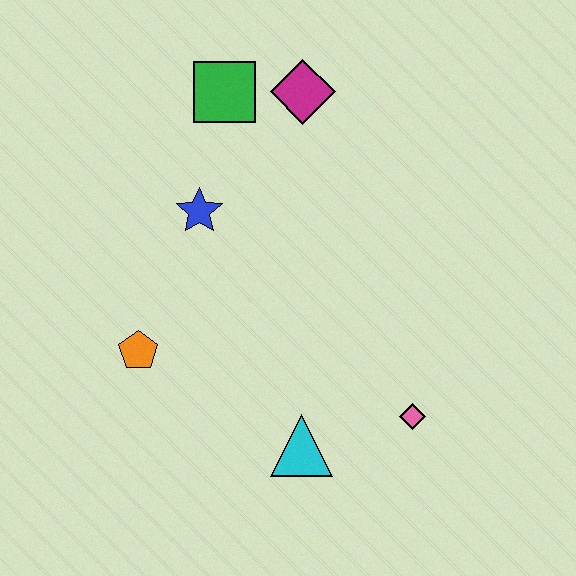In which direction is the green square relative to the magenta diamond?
The green square is to the left of the magenta diamond.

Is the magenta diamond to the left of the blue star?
No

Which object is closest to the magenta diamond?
The green square is closest to the magenta diamond.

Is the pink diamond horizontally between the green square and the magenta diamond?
No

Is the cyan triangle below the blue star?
Yes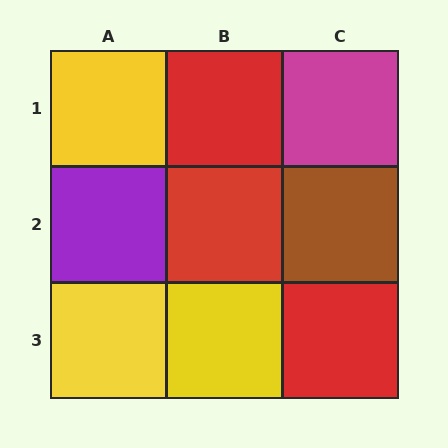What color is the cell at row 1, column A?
Yellow.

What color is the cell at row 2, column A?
Purple.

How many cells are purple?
1 cell is purple.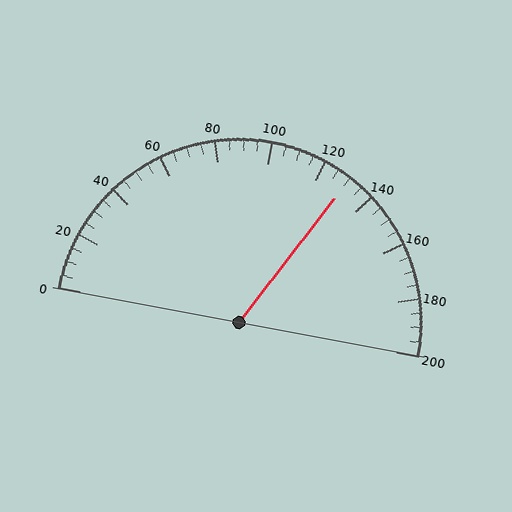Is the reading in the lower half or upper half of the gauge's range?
The reading is in the upper half of the range (0 to 200).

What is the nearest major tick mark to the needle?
The nearest major tick mark is 120.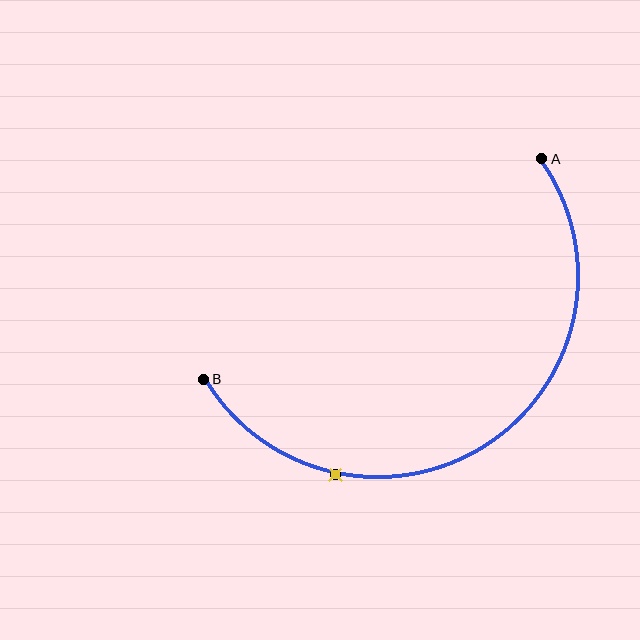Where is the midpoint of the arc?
The arc midpoint is the point on the curve farthest from the straight line joining A and B. It sits below that line.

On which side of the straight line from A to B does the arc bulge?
The arc bulges below the straight line connecting A and B.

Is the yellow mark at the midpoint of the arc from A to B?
No. The yellow mark lies on the arc but is closer to endpoint B. The arc midpoint would be at the point on the curve equidistant along the arc from both A and B.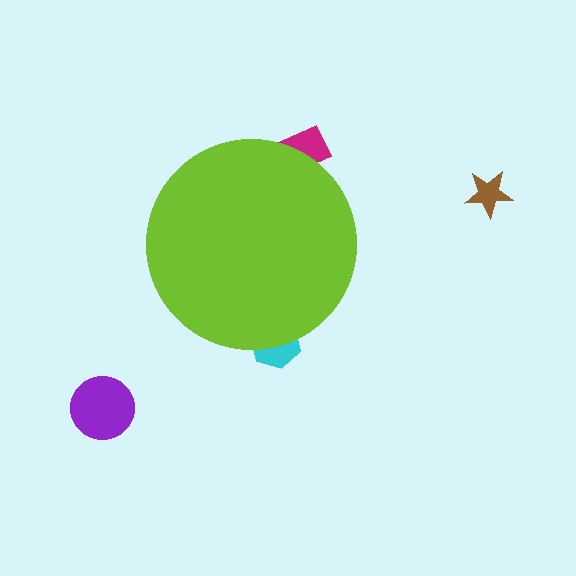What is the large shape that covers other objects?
A lime circle.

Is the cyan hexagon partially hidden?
Yes, the cyan hexagon is partially hidden behind the lime circle.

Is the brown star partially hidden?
No, the brown star is fully visible.